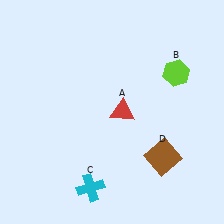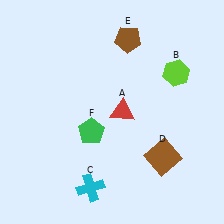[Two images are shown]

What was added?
A brown pentagon (E), a green pentagon (F) were added in Image 2.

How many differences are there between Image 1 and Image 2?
There are 2 differences between the two images.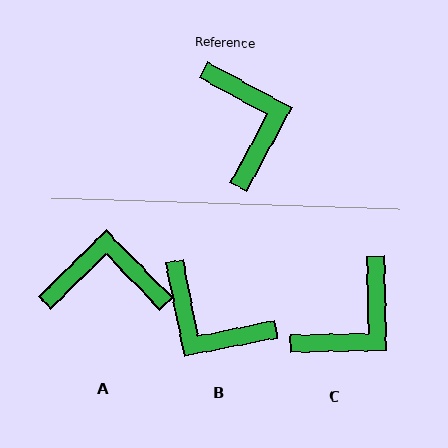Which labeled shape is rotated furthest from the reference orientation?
B, about 140 degrees away.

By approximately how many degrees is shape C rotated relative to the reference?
Approximately 60 degrees clockwise.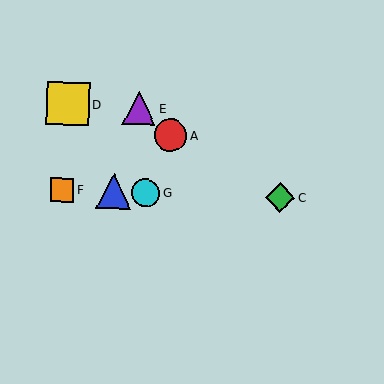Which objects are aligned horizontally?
Objects B, C, F, G are aligned horizontally.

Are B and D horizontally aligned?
No, B is at y≈192 and D is at y≈104.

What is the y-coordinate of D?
Object D is at y≈104.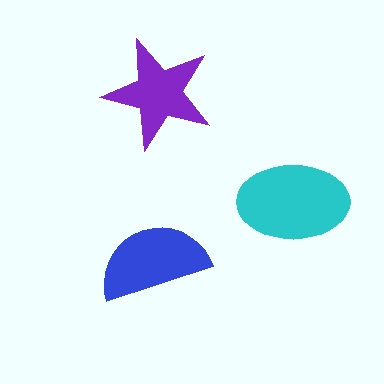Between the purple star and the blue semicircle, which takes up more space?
The blue semicircle.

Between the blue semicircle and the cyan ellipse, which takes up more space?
The cyan ellipse.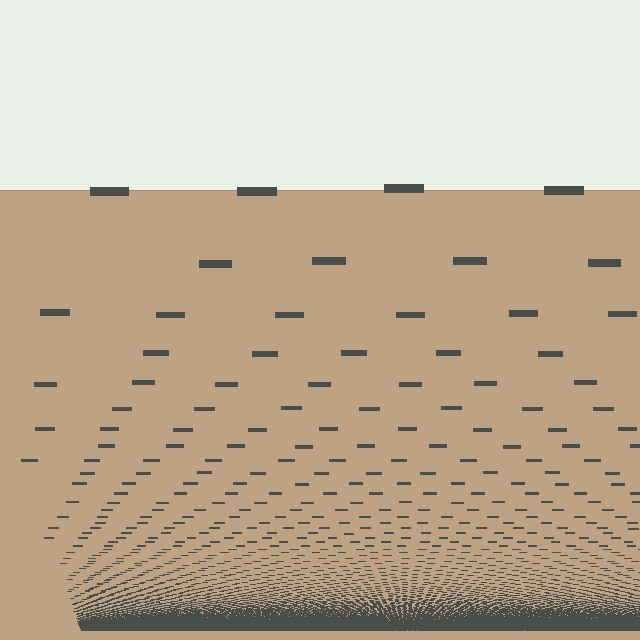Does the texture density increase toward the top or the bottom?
Density increases toward the bottom.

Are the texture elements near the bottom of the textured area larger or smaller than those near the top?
Smaller. The gradient is inverted — elements near the bottom are smaller and denser.